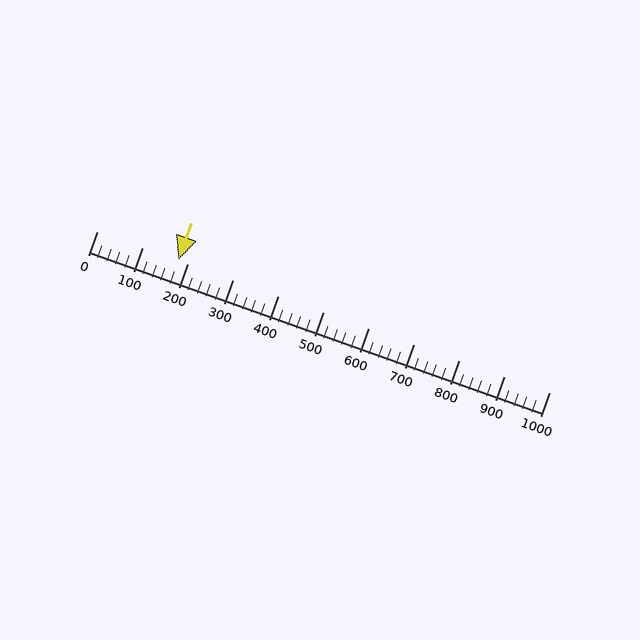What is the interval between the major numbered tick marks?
The major tick marks are spaced 100 units apart.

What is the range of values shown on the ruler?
The ruler shows values from 0 to 1000.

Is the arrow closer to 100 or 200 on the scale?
The arrow is closer to 200.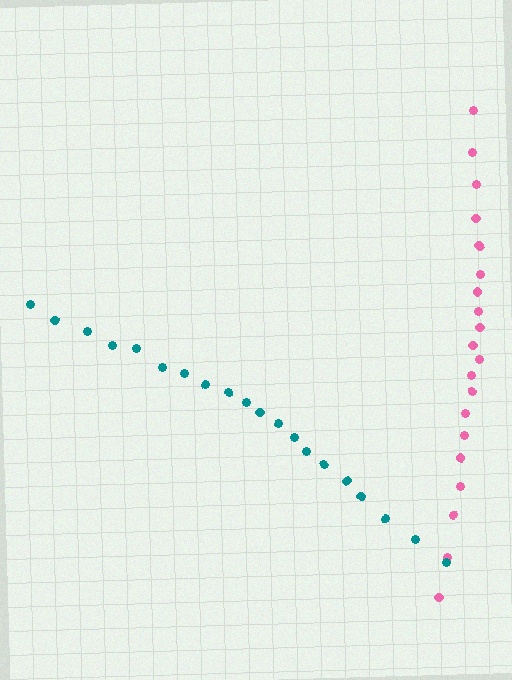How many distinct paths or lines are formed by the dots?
There are 2 distinct paths.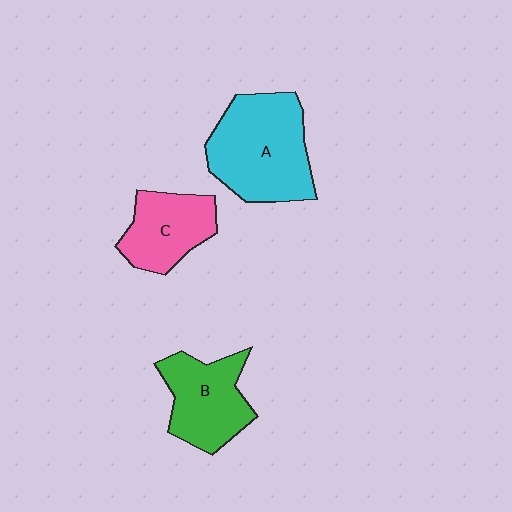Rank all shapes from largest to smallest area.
From largest to smallest: A (cyan), B (green), C (pink).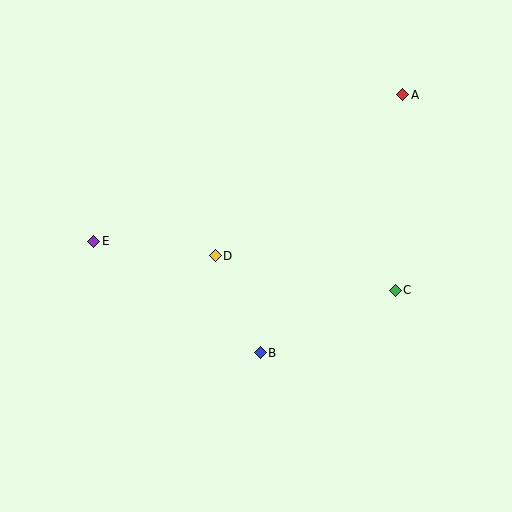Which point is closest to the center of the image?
Point D at (215, 256) is closest to the center.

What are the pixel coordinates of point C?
Point C is at (395, 290).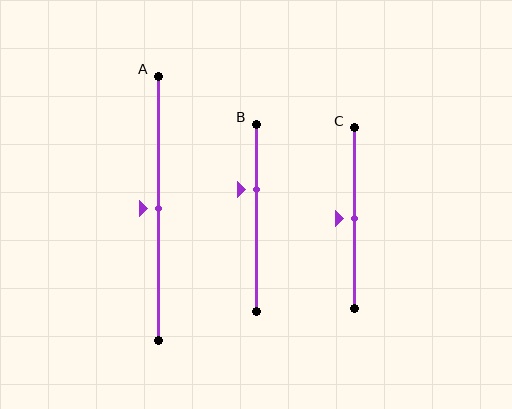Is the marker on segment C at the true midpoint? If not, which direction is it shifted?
Yes, the marker on segment C is at the true midpoint.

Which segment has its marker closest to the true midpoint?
Segment A has its marker closest to the true midpoint.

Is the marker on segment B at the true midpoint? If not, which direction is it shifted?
No, the marker on segment B is shifted upward by about 15% of the segment length.